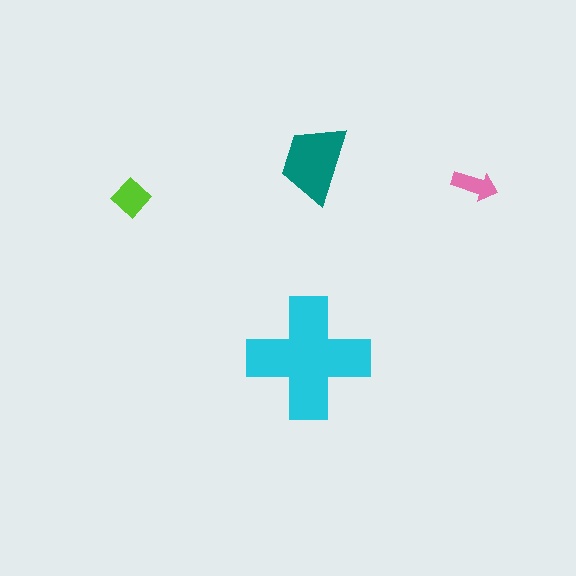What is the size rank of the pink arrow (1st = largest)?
4th.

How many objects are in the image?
There are 4 objects in the image.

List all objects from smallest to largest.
The pink arrow, the lime diamond, the teal trapezoid, the cyan cross.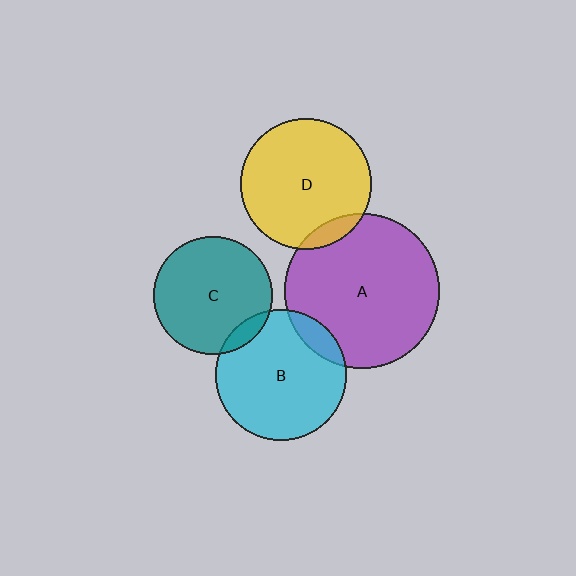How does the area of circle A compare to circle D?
Approximately 1.4 times.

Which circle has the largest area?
Circle A (purple).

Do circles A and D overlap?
Yes.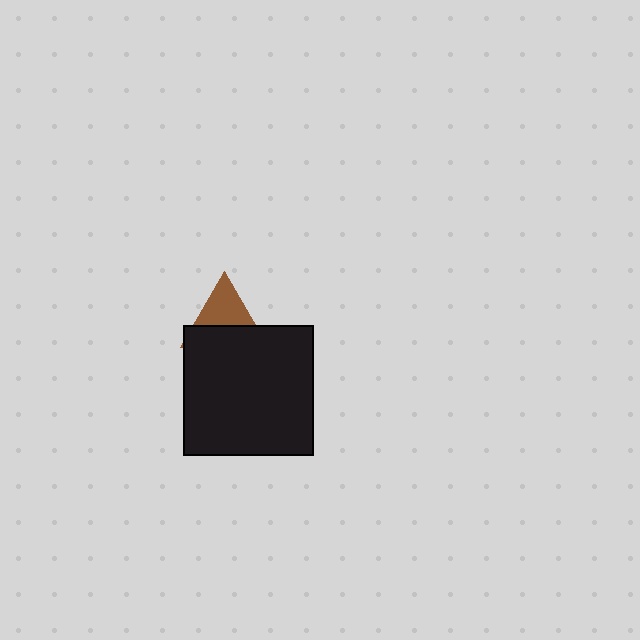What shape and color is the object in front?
The object in front is a black square.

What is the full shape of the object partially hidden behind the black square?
The partially hidden object is a brown triangle.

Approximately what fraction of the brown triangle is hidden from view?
Roughly 49% of the brown triangle is hidden behind the black square.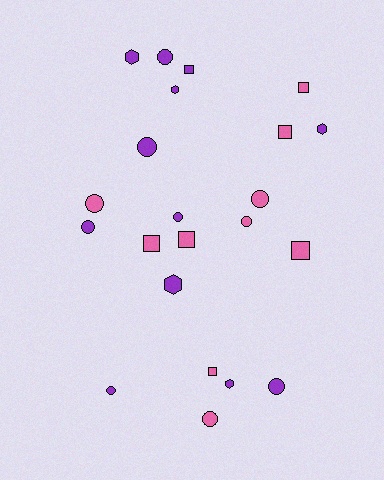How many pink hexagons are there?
There are no pink hexagons.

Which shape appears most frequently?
Circle, with 10 objects.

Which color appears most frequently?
Purple, with 12 objects.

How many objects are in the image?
There are 22 objects.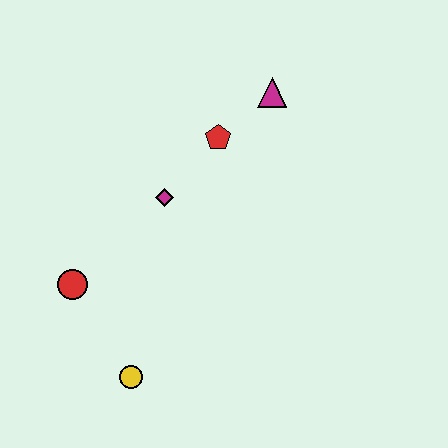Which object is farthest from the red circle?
The magenta triangle is farthest from the red circle.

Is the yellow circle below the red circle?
Yes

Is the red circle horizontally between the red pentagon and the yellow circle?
No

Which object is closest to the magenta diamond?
The red pentagon is closest to the magenta diamond.